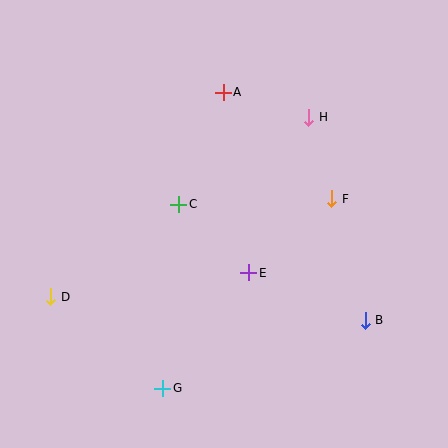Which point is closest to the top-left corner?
Point A is closest to the top-left corner.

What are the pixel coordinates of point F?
Point F is at (332, 199).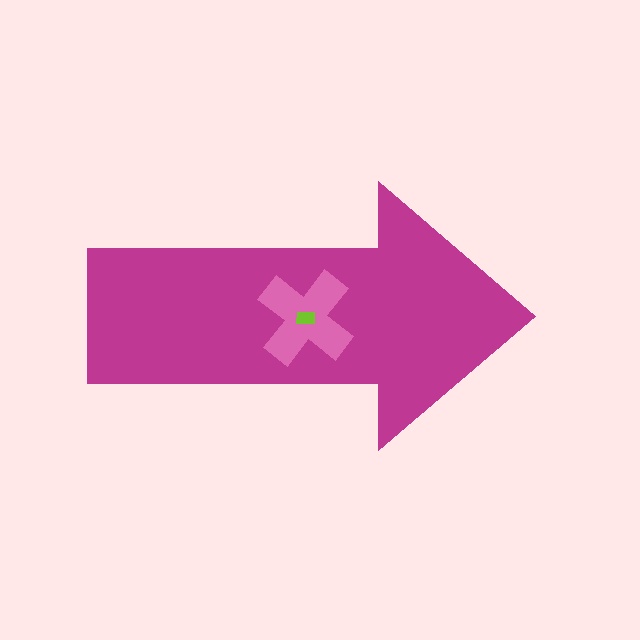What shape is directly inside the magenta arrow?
The pink cross.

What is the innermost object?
The lime rectangle.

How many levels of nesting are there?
3.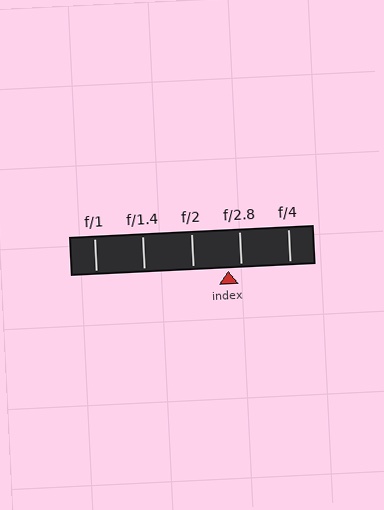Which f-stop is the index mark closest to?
The index mark is closest to f/2.8.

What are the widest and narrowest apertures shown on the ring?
The widest aperture shown is f/1 and the narrowest is f/4.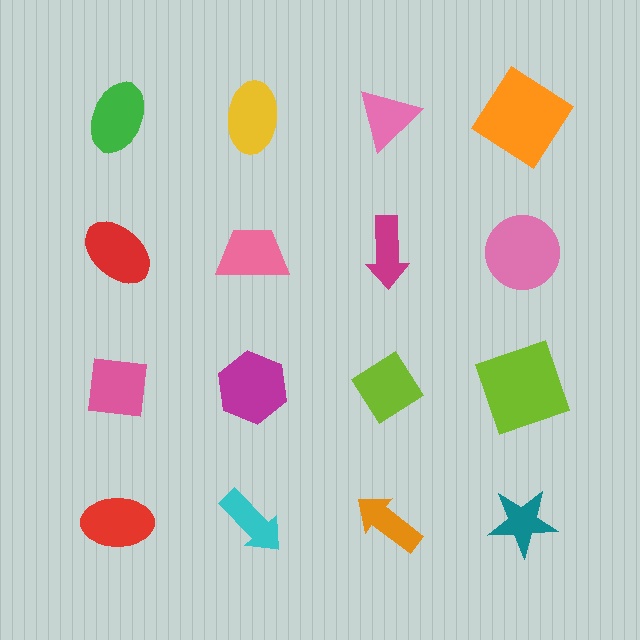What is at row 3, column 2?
A magenta hexagon.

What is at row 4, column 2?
A cyan arrow.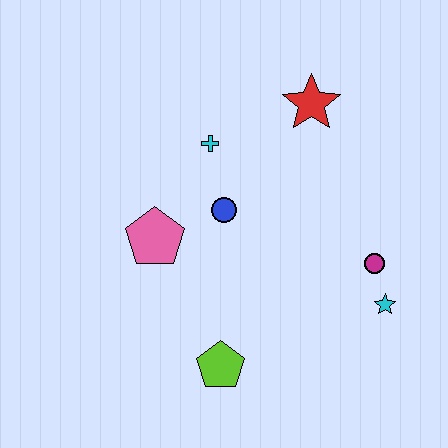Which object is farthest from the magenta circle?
The pink pentagon is farthest from the magenta circle.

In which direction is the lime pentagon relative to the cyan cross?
The lime pentagon is below the cyan cross.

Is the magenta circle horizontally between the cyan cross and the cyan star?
Yes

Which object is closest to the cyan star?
The magenta circle is closest to the cyan star.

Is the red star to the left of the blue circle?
No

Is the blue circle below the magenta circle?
No